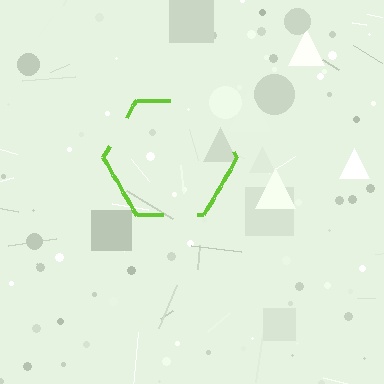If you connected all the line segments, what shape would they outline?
They would outline a hexagon.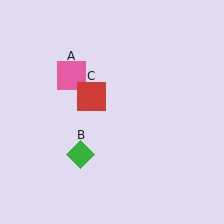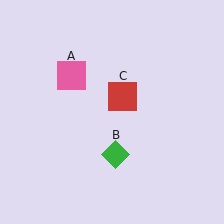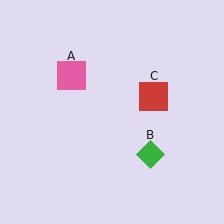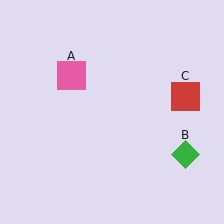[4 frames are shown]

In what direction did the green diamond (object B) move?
The green diamond (object B) moved right.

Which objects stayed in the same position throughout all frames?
Pink square (object A) remained stationary.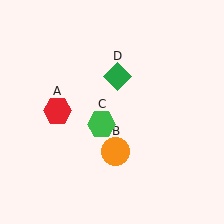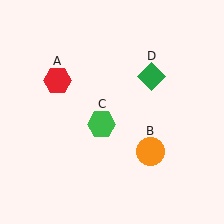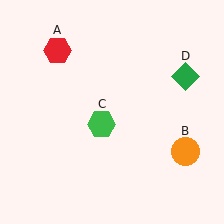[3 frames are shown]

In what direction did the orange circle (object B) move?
The orange circle (object B) moved right.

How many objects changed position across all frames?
3 objects changed position: red hexagon (object A), orange circle (object B), green diamond (object D).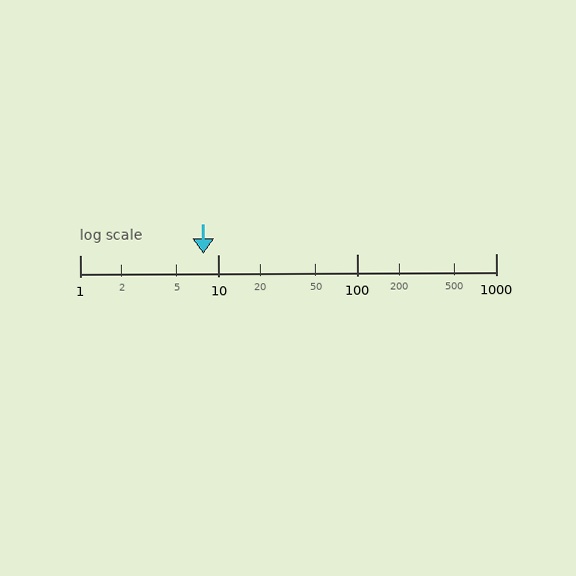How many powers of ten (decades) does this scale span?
The scale spans 3 decades, from 1 to 1000.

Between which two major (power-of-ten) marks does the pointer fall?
The pointer is between 1 and 10.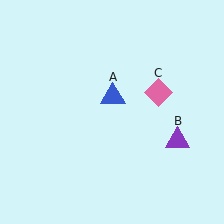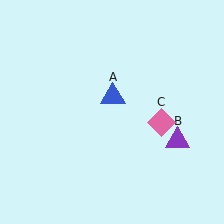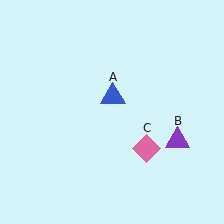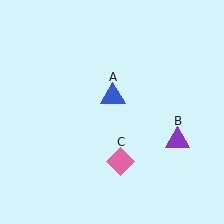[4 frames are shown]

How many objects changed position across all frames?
1 object changed position: pink diamond (object C).